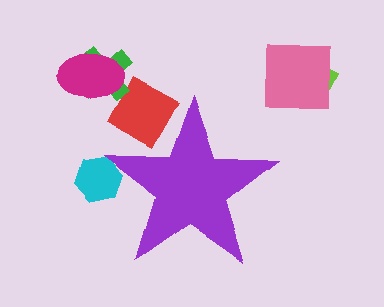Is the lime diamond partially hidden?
No, the lime diamond is fully visible.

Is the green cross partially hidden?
No, the green cross is fully visible.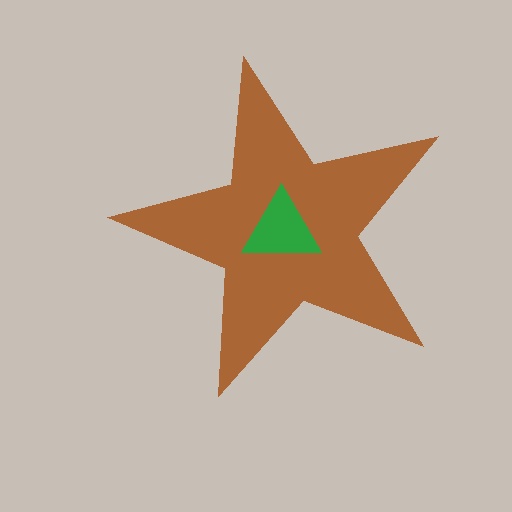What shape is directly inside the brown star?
The green triangle.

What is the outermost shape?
The brown star.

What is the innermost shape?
The green triangle.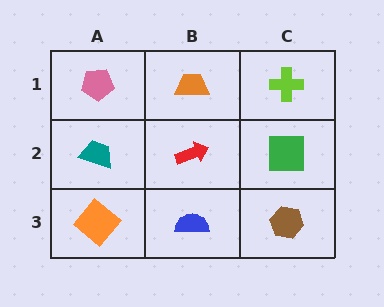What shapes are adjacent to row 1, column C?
A green square (row 2, column C), an orange trapezoid (row 1, column B).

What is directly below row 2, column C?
A brown hexagon.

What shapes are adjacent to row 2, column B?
An orange trapezoid (row 1, column B), a blue semicircle (row 3, column B), a teal trapezoid (row 2, column A), a green square (row 2, column C).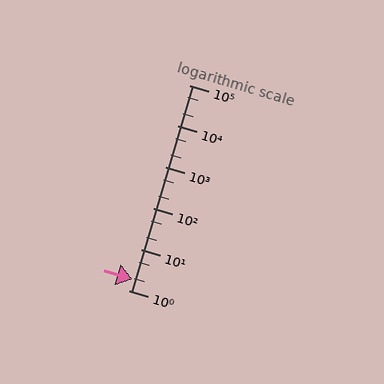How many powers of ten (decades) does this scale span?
The scale spans 5 decades, from 1 to 100000.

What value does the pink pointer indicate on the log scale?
The pointer indicates approximately 1.9.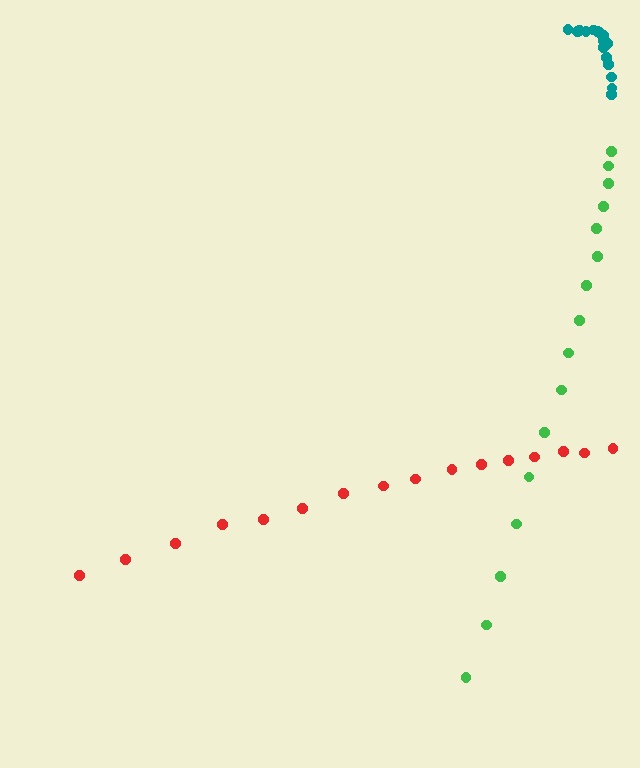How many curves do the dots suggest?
There are 3 distinct paths.